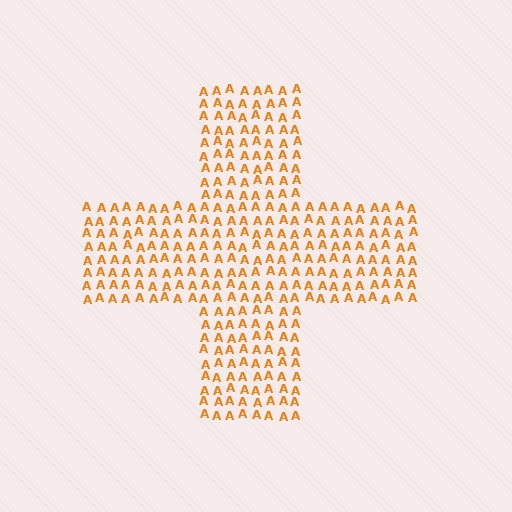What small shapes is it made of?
It is made of small letter A's.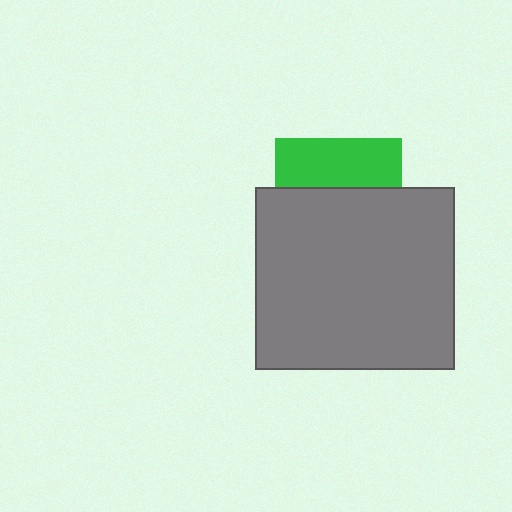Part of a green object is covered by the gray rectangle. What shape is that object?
It is a square.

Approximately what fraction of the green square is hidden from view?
Roughly 61% of the green square is hidden behind the gray rectangle.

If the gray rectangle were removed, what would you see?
You would see the complete green square.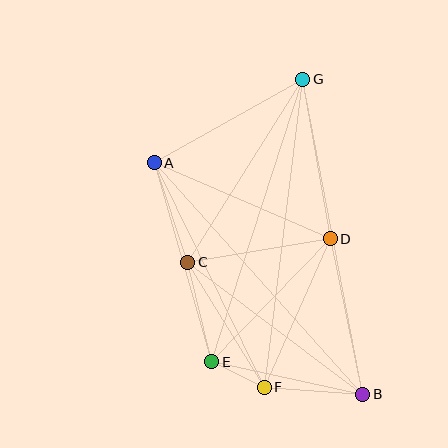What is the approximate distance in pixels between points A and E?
The distance between A and E is approximately 207 pixels.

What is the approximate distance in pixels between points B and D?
The distance between B and D is approximately 159 pixels.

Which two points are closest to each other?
Points E and F are closest to each other.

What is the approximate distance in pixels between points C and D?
The distance between C and D is approximately 144 pixels.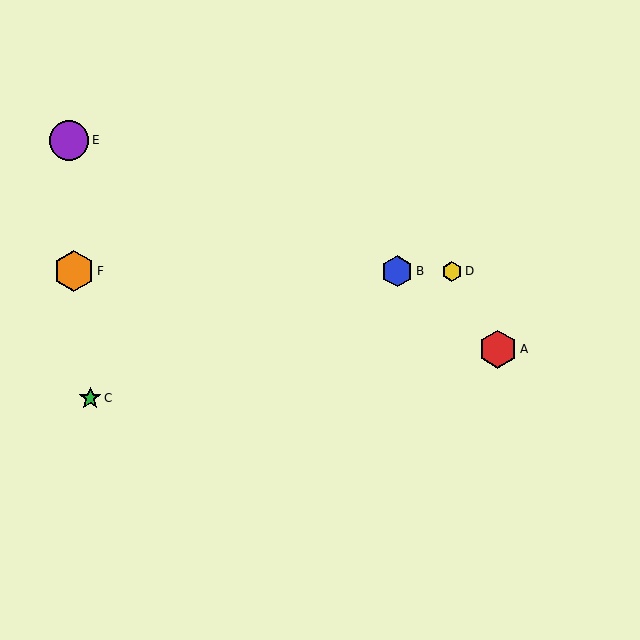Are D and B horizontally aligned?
Yes, both are at y≈271.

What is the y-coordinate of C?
Object C is at y≈398.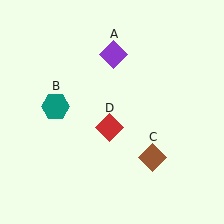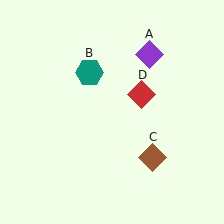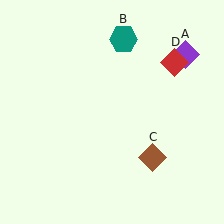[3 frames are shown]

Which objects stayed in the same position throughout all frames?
Brown diamond (object C) remained stationary.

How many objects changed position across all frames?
3 objects changed position: purple diamond (object A), teal hexagon (object B), red diamond (object D).